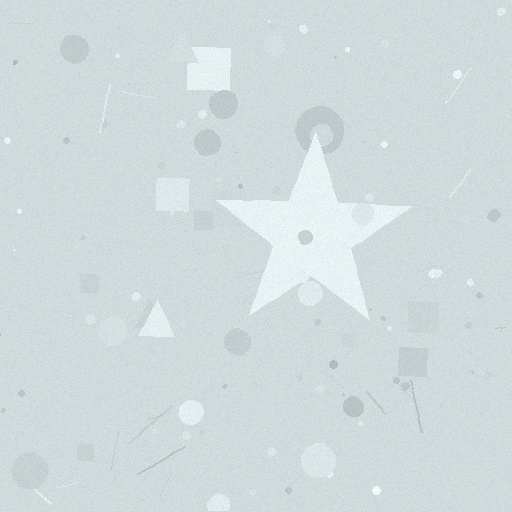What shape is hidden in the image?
A star is hidden in the image.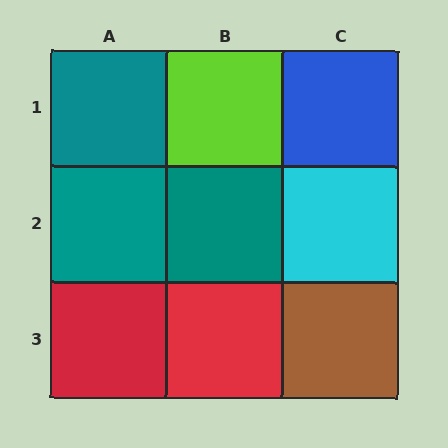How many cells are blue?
1 cell is blue.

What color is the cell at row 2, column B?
Teal.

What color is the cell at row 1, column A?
Teal.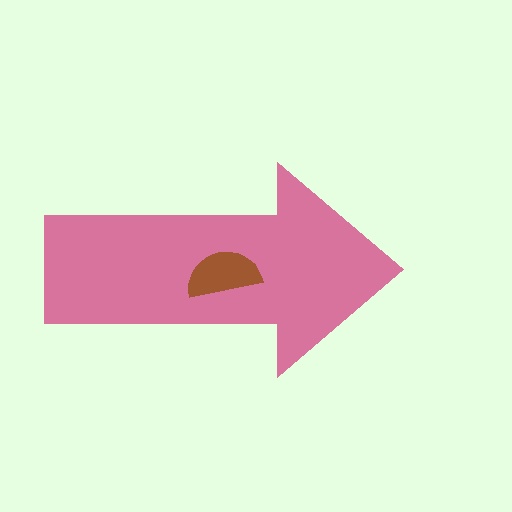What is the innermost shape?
The brown semicircle.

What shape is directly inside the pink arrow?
The brown semicircle.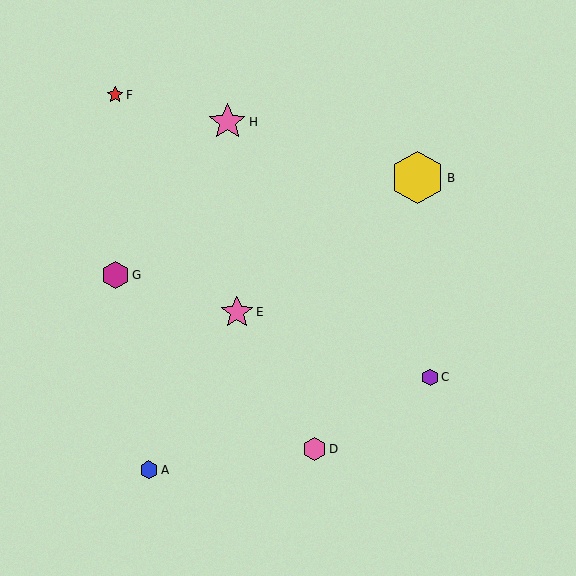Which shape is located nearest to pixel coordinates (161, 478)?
The blue hexagon (labeled A) at (149, 470) is nearest to that location.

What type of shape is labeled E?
Shape E is a pink star.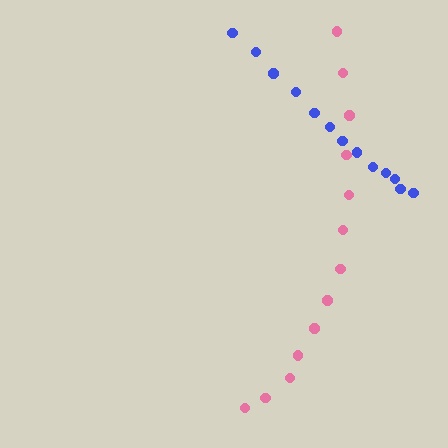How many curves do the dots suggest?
There are 2 distinct paths.